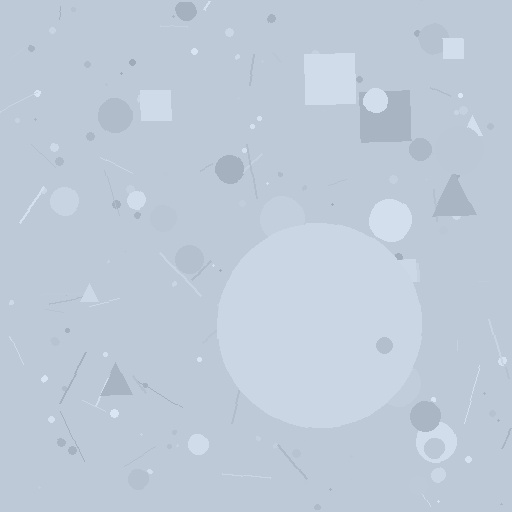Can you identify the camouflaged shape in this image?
The camouflaged shape is a circle.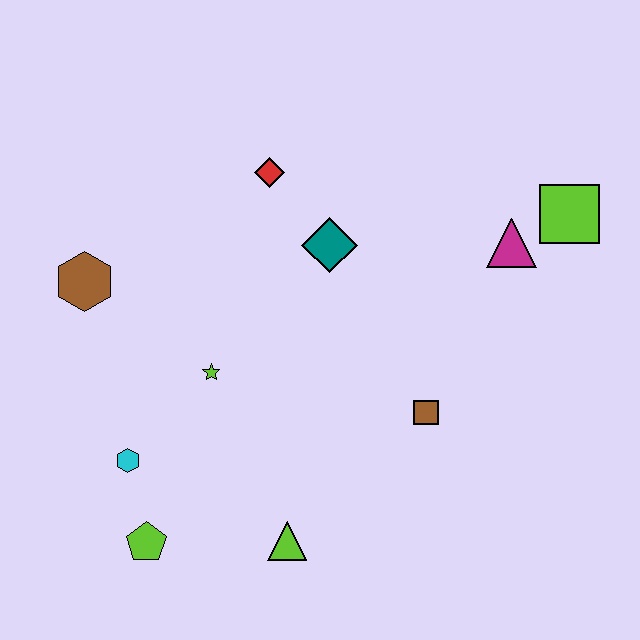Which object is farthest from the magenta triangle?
The lime pentagon is farthest from the magenta triangle.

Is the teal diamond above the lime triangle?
Yes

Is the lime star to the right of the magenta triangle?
No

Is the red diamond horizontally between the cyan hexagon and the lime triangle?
Yes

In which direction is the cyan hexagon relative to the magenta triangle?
The cyan hexagon is to the left of the magenta triangle.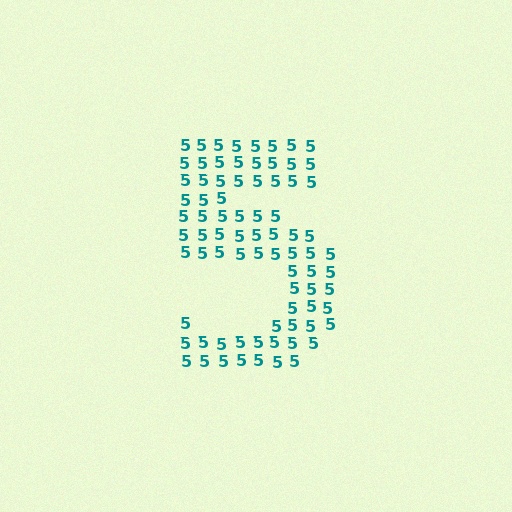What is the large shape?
The large shape is the digit 5.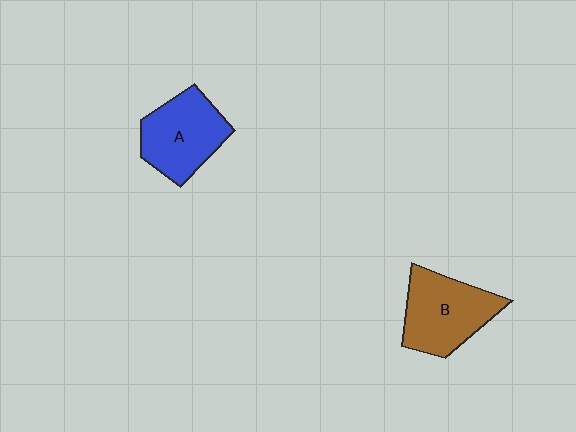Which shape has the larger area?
Shape B (brown).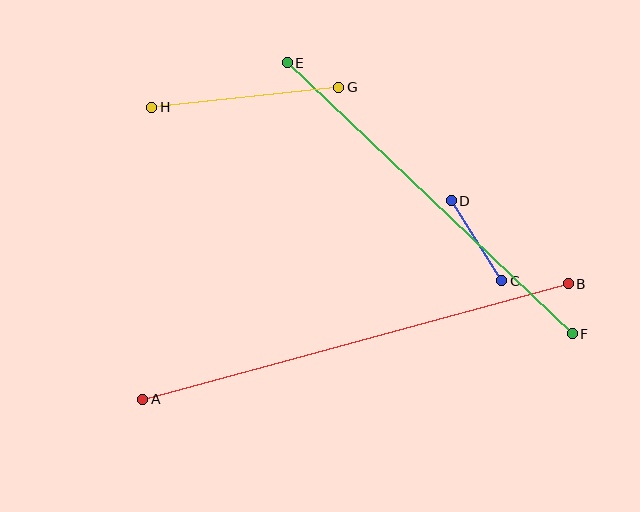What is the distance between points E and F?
The distance is approximately 393 pixels.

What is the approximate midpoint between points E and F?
The midpoint is at approximately (430, 198) pixels.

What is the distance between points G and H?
The distance is approximately 188 pixels.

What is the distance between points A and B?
The distance is approximately 441 pixels.